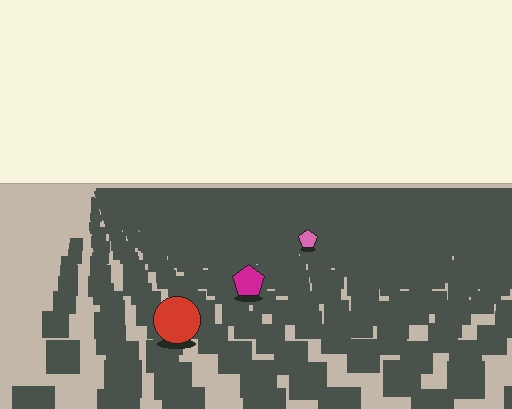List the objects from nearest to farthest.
From nearest to farthest: the red circle, the magenta pentagon, the pink pentagon.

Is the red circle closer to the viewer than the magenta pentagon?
Yes. The red circle is closer — you can tell from the texture gradient: the ground texture is coarser near it.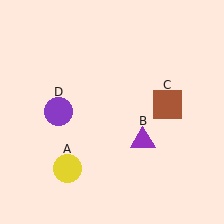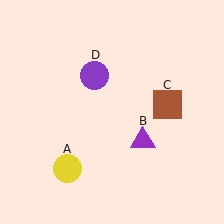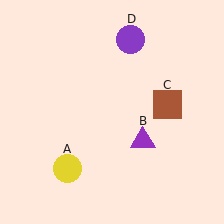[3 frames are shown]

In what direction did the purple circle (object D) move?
The purple circle (object D) moved up and to the right.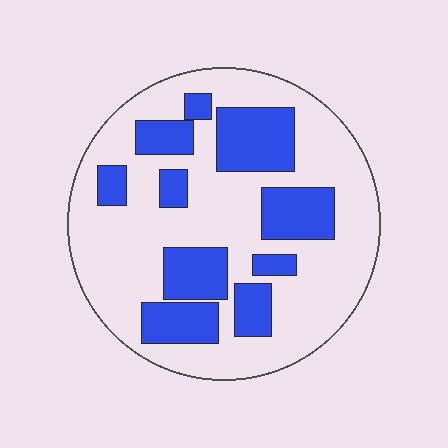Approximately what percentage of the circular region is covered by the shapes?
Approximately 30%.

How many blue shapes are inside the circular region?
10.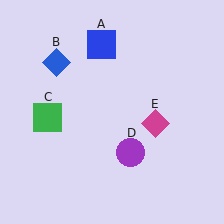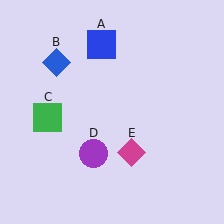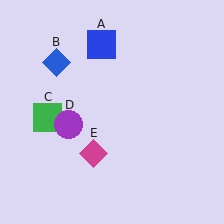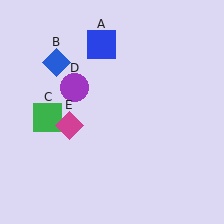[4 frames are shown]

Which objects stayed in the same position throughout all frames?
Blue square (object A) and blue diamond (object B) and green square (object C) remained stationary.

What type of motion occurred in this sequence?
The purple circle (object D), magenta diamond (object E) rotated clockwise around the center of the scene.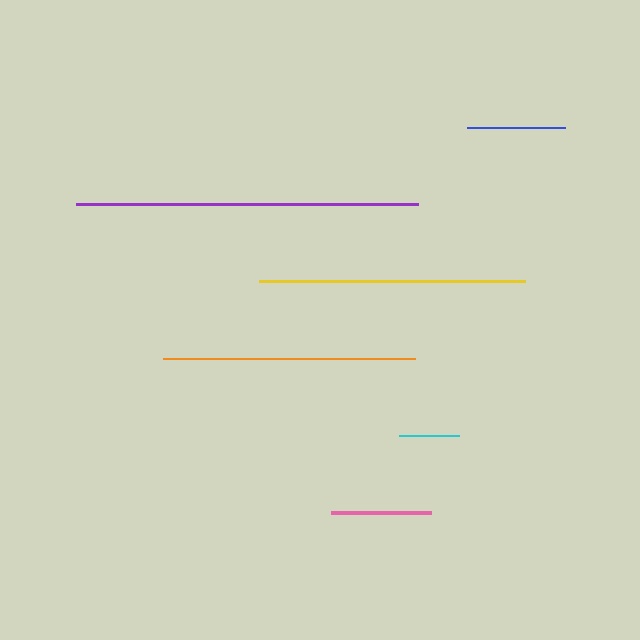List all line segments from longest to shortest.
From longest to shortest: purple, yellow, orange, pink, blue, cyan.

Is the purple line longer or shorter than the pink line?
The purple line is longer than the pink line.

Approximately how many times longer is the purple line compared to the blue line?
The purple line is approximately 3.5 times the length of the blue line.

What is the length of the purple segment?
The purple segment is approximately 342 pixels long.